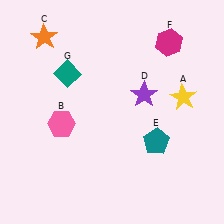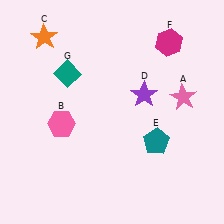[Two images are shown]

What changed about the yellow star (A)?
In Image 1, A is yellow. In Image 2, it changed to pink.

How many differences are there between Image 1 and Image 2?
There is 1 difference between the two images.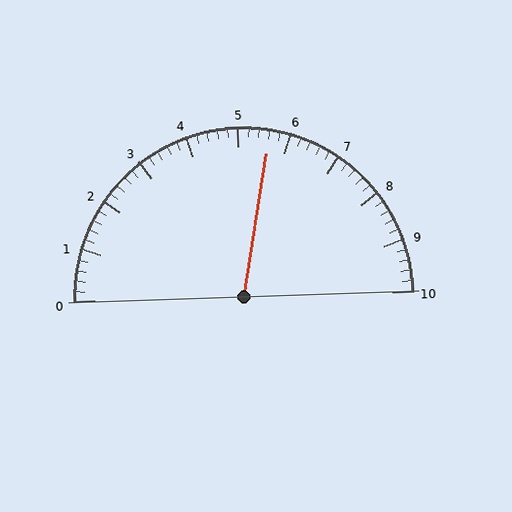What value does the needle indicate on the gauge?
The needle indicates approximately 5.6.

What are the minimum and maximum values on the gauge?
The gauge ranges from 0 to 10.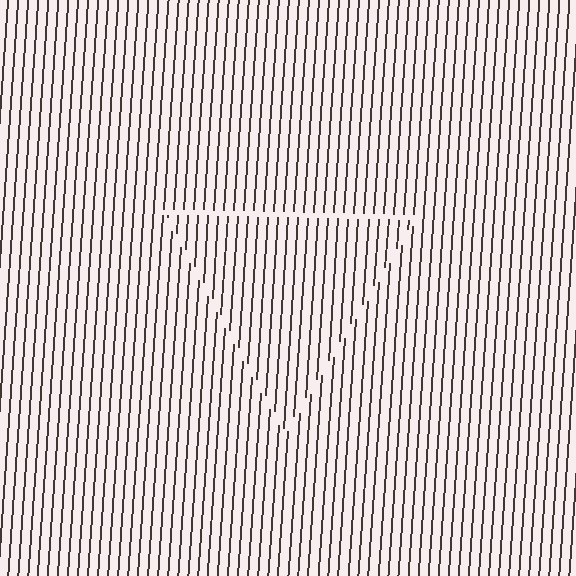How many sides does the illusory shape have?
3 sides — the line-ends trace a triangle.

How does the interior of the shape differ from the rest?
The interior of the shape contains the same grating, shifted by half a period — the contour is defined by the phase discontinuity where line-ends from the inner and outer gratings abut.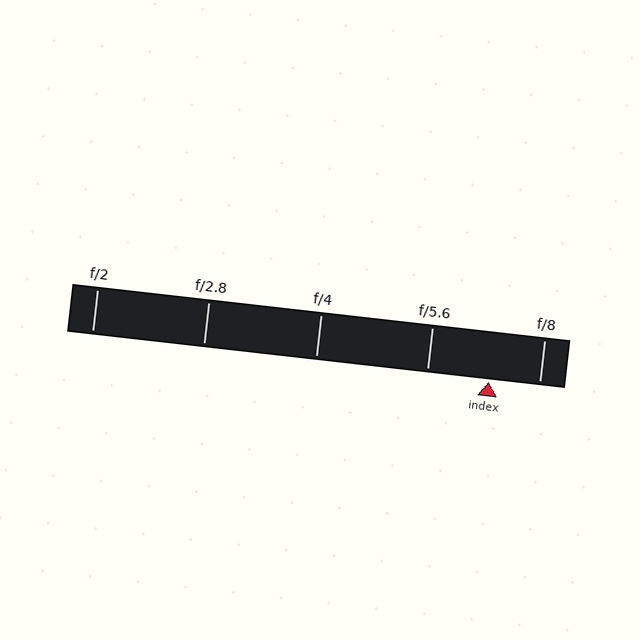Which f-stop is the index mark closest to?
The index mark is closest to f/8.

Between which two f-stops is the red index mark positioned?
The index mark is between f/5.6 and f/8.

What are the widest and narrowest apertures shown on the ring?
The widest aperture shown is f/2 and the narrowest is f/8.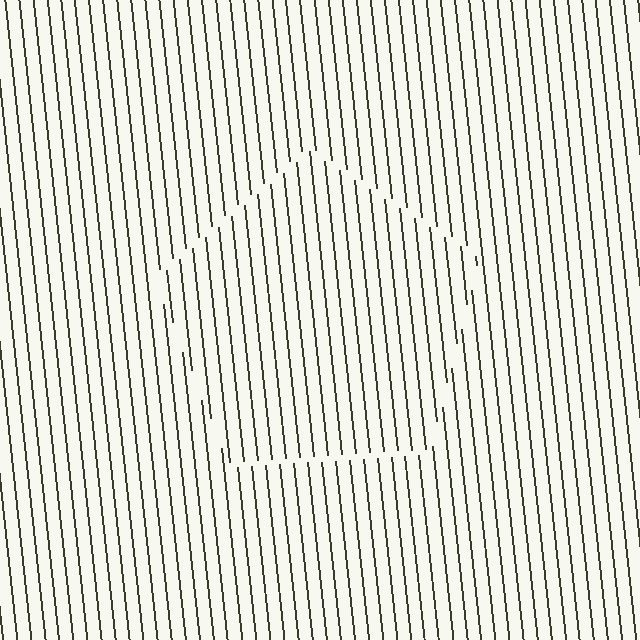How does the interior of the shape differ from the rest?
The interior of the shape contains the same grating, shifted by half a period — the contour is defined by the phase discontinuity where line-ends from the inner and outer gratings abut.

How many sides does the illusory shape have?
5 sides — the line-ends trace a pentagon.